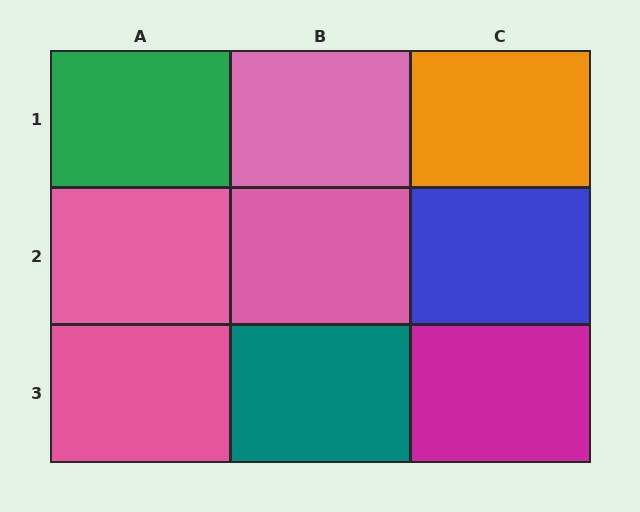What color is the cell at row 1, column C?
Orange.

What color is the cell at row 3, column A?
Pink.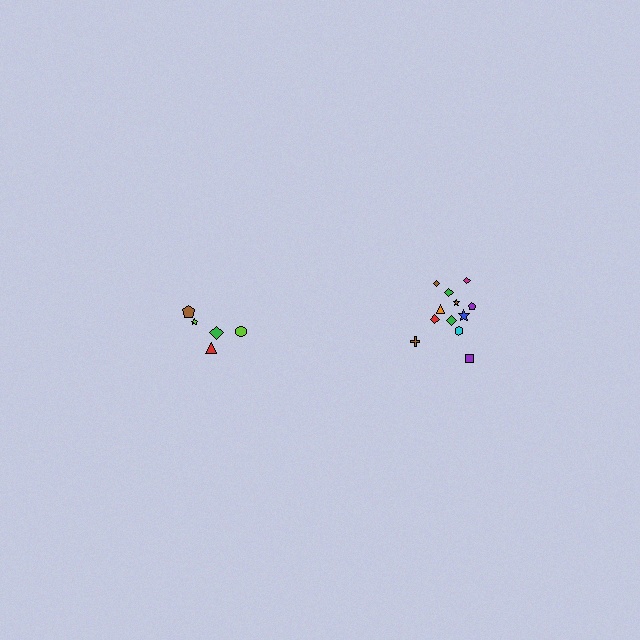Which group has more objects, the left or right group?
The right group.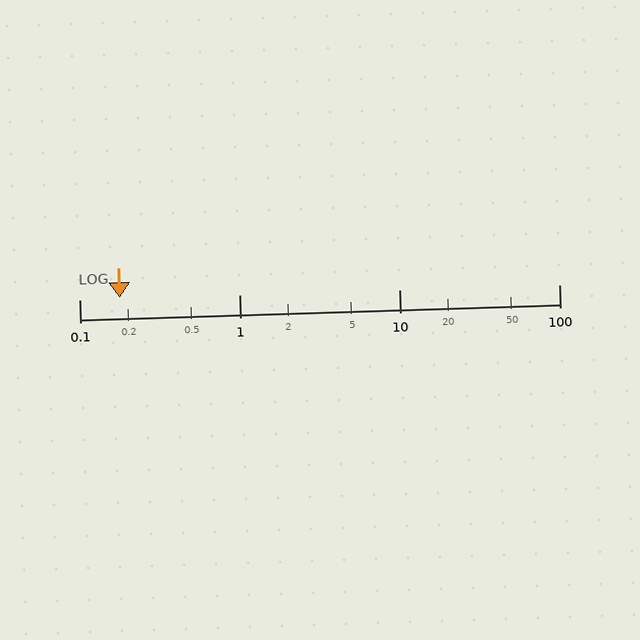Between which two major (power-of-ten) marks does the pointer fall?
The pointer is between 0.1 and 1.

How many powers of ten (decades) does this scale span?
The scale spans 3 decades, from 0.1 to 100.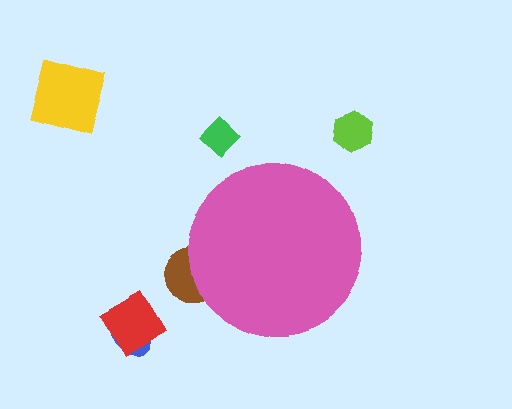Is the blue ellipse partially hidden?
No, the blue ellipse is fully visible.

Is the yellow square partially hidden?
No, the yellow square is fully visible.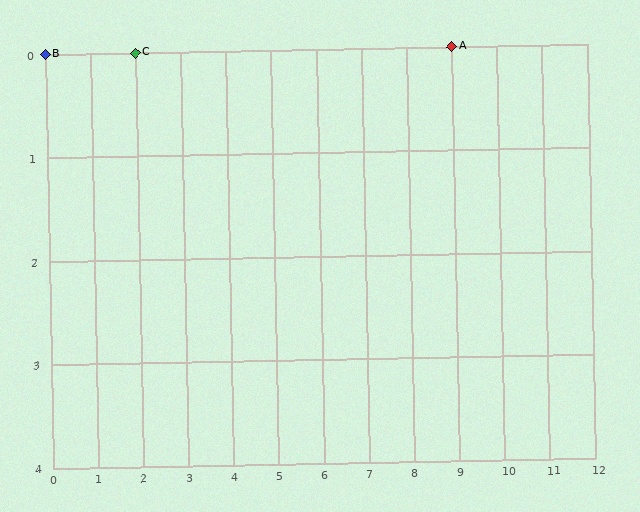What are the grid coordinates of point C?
Point C is at grid coordinates (2, 0).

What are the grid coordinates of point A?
Point A is at grid coordinates (9, 0).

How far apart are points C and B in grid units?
Points C and B are 2 columns apart.